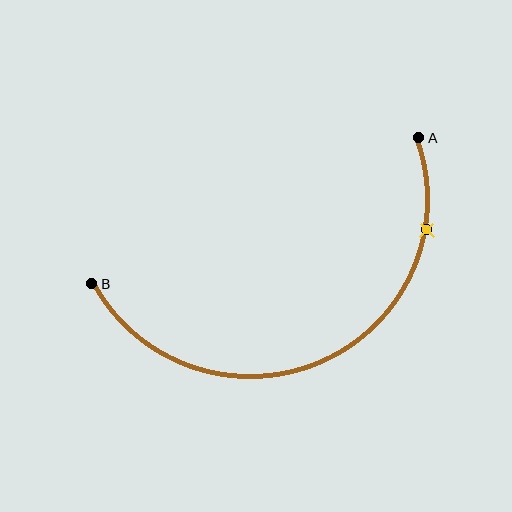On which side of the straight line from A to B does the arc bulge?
The arc bulges below the straight line connecting A and B.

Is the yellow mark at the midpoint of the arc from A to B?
No. The yellow mark lies on the arc but is closer to endpoint A. The arc midpoint would be at the point on the curve equidistant along the arc from both A and B.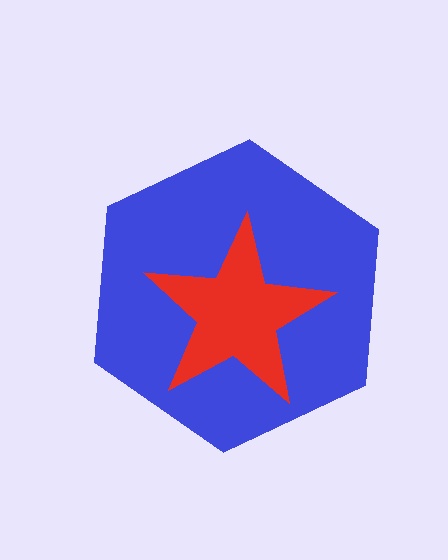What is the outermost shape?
The blue hexagon.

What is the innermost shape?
The red star.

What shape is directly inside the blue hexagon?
The red star.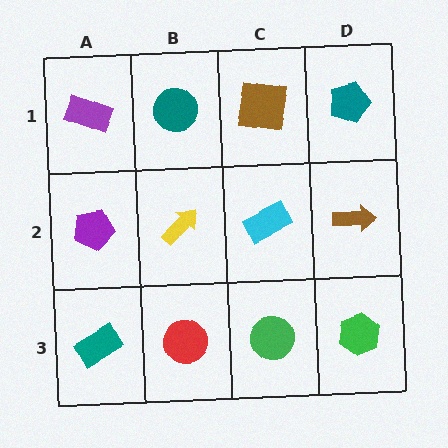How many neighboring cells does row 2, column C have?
4.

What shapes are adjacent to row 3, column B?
A yellow arrow (row 2, column B), a teal rectangle (row 3, column A), a green circle (row 3, column C).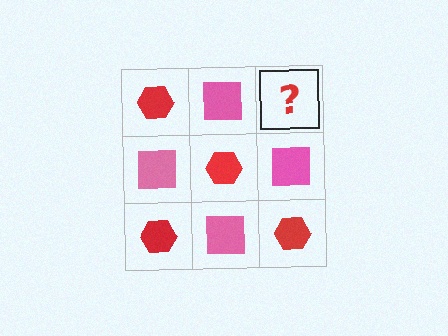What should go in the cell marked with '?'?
The missing cell should contain a red hexagon.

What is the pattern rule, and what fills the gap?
The rule is that it alternates red hexagon and pink square in a checkerboard pattern. The gap should be filled with a red hexagon.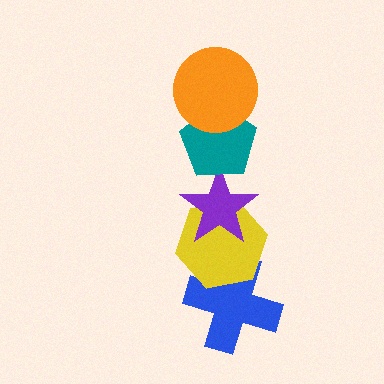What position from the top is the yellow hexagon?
The yellow hexagon is 4th from the top.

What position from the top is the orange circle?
The orange circle is 1st from the top.